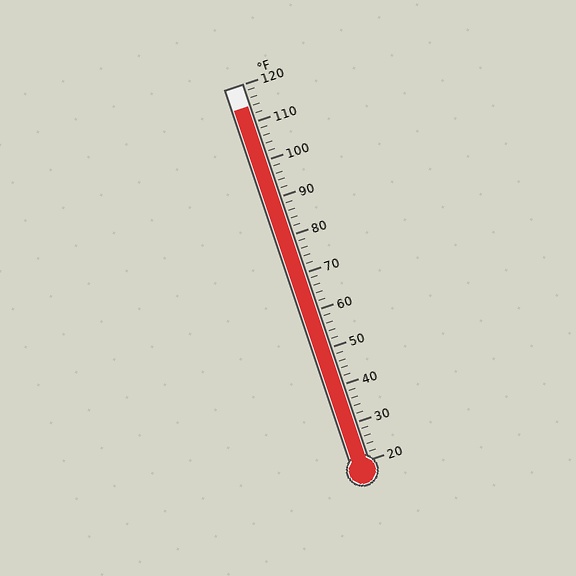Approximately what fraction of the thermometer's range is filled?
The thermometer is filled to approximately 95% of its range.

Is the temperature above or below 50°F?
The temperature is above 50°F.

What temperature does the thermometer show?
The thermometer shows approximately 114°F.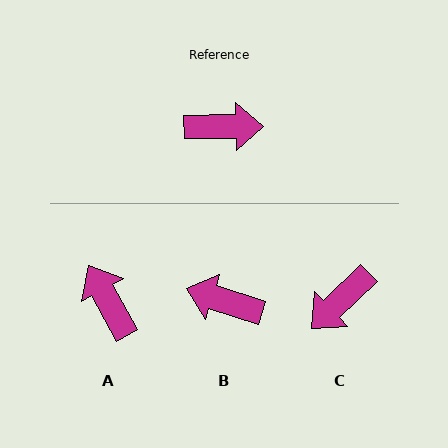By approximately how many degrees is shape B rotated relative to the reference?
Approximately 162 degrees counter-clockwise.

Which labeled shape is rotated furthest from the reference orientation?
B, about 162 degrees away.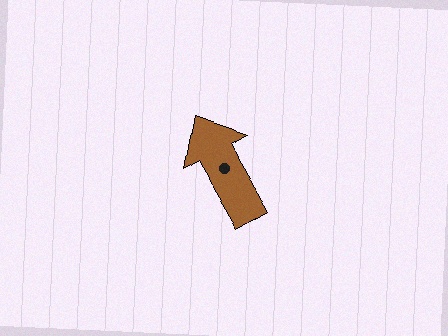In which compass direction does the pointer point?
Northwest.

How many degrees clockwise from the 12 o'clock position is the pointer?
Approximately 329 degrees.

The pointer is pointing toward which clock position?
Roughly 11 o'clock.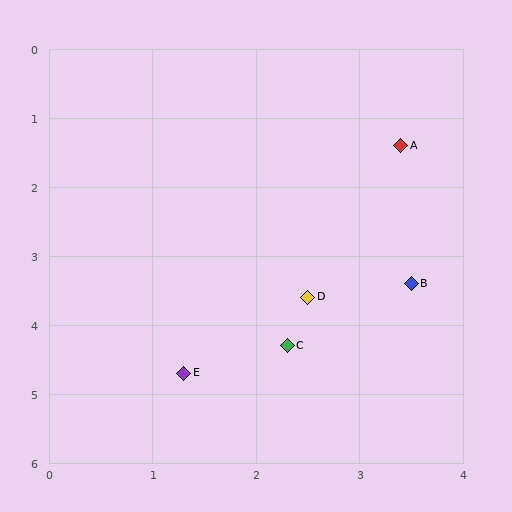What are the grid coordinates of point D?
Point D is at approximately (2.5, 3.6).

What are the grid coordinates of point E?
Point E is at approximately (1.3, 4.7).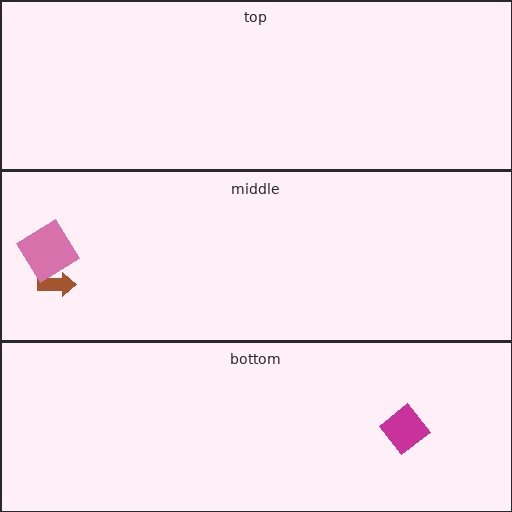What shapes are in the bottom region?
The magenta diamond.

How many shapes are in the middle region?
2.